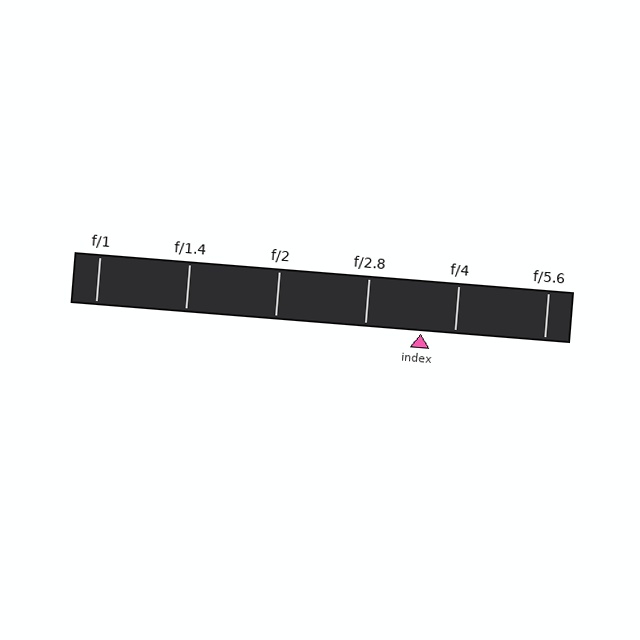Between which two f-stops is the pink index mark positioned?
The index mark is between f/2.8 and f/4.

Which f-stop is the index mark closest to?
The index mark is closest to f/4.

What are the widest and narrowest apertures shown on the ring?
The widest aperture shown is f/1 and the narrowest is f/5.6.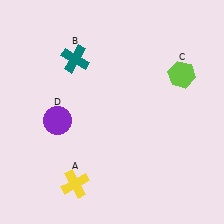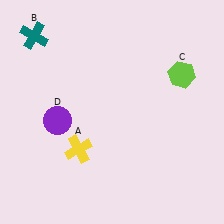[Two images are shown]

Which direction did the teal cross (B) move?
The teal cross (B) moved left.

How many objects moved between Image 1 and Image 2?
2 objects moved between the two images.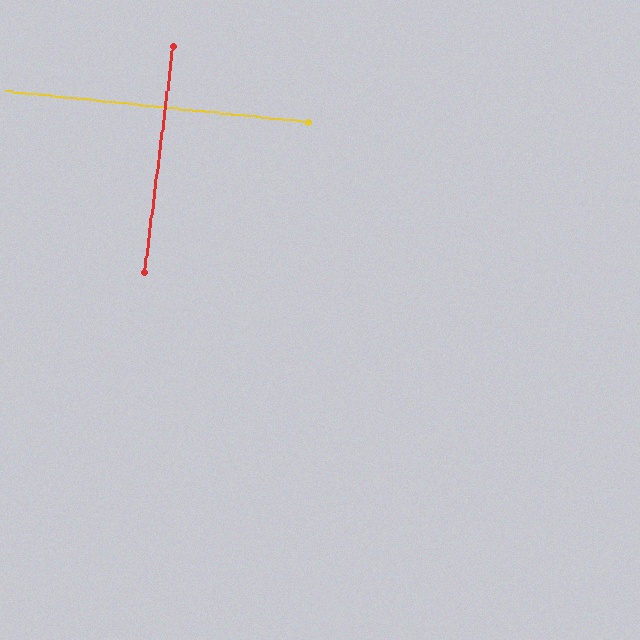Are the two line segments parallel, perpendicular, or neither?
Perpendicular — they meet at approximately 89°.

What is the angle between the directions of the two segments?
Approximately 89 degrees.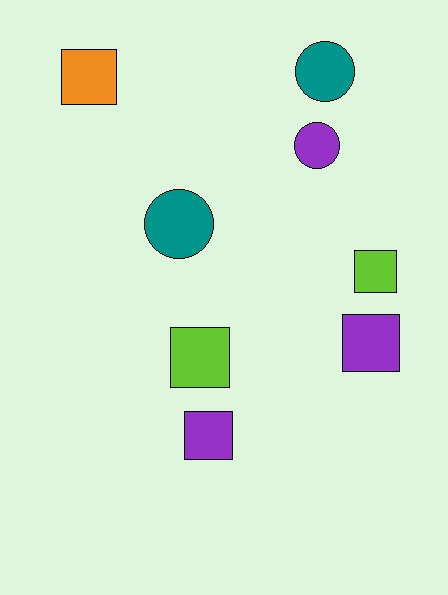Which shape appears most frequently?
Square, with 5 objects.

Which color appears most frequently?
Purple, with 3 objects.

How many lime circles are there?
There are no lime circles.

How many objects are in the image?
There are 8 objects.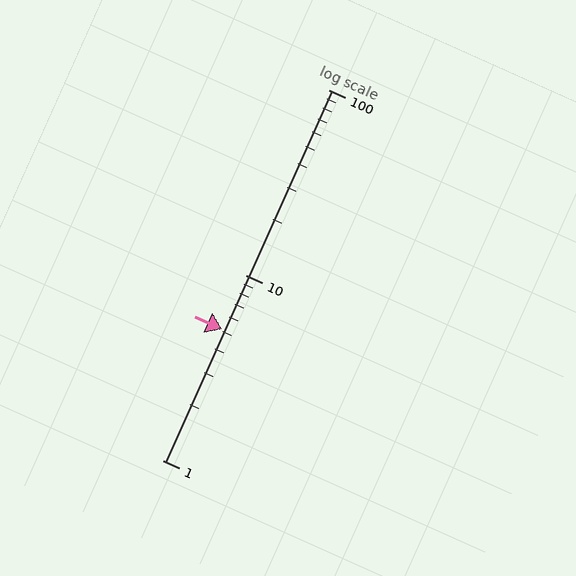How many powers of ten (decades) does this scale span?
The scale spans 2 decades, from 1 to 100.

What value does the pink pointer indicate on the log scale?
The pointer indicates approximately 5.1.